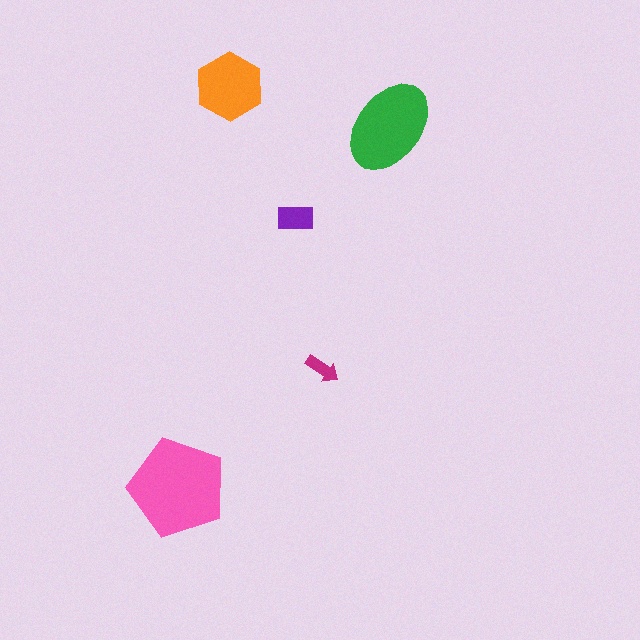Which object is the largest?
The pink pentagon.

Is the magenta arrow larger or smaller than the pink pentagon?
Smaller.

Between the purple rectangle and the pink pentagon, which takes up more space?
The pink pentagon.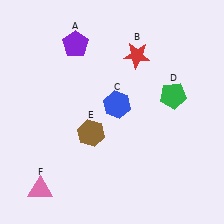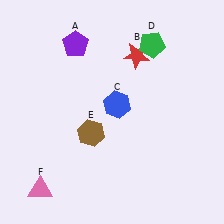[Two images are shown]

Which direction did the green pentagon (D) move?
The green pentagon (D) moved up.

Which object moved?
The green pentagon (D) moved up.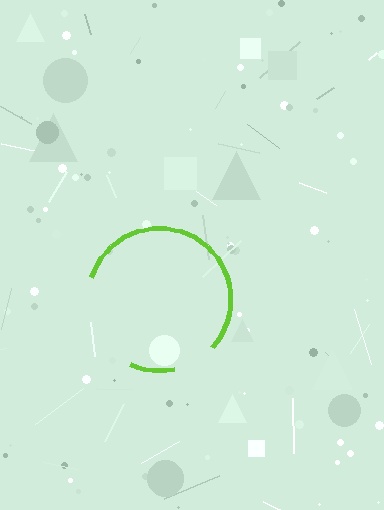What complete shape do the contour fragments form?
The contour fragments form a circle.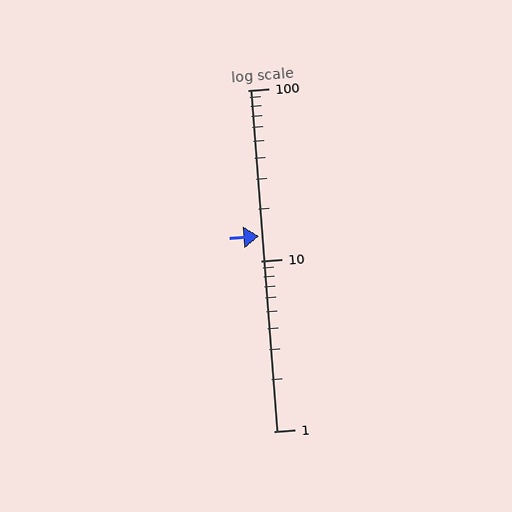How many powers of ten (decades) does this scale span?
The scale spans 2 decades, from 1 to 100.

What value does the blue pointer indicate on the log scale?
The pointer indicates approximately 14.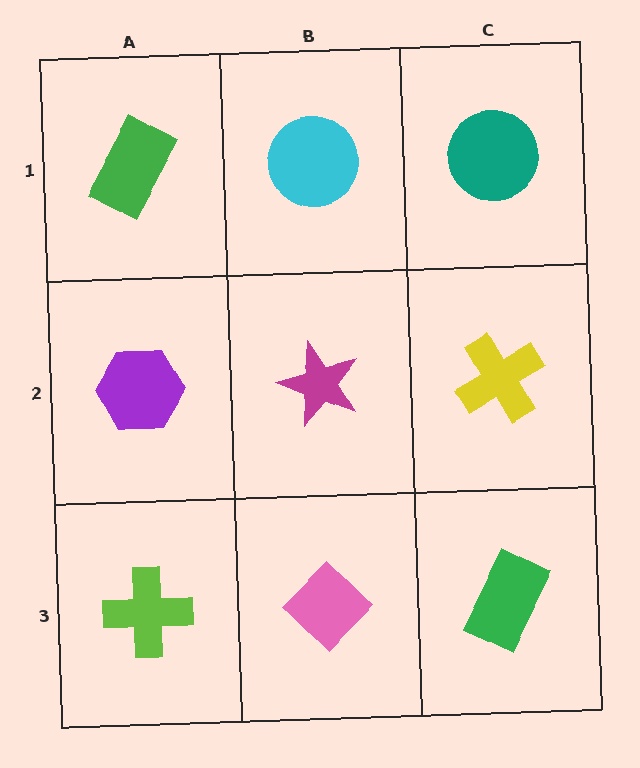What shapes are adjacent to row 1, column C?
A yellow cross (row 2, column C), a cyan circle (row 1, column B).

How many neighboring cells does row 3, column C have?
2.